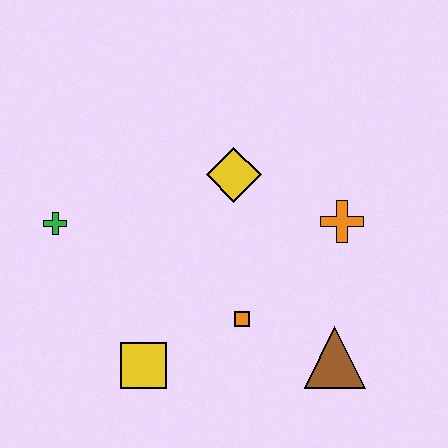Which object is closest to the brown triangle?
The orange square is closest to the brown triangle.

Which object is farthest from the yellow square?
The orange cross is farthest from the yellow square.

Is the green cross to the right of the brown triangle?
No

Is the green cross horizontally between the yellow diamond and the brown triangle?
No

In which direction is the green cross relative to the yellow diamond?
The green cross is to the left of the yellow diamond.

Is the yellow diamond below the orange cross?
No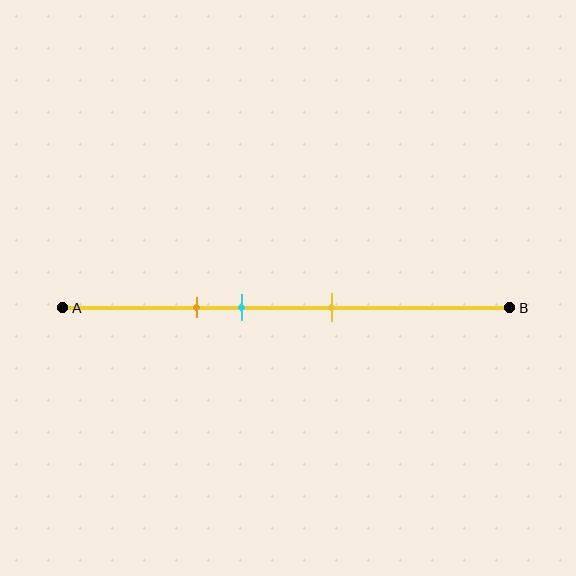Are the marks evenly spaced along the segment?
Yes, the marks are approximately evenly spaced.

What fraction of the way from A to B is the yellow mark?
The yellow mark is approximately 60% (0.6) of the way from A to B.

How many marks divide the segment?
There are 3 marks dividing the segment.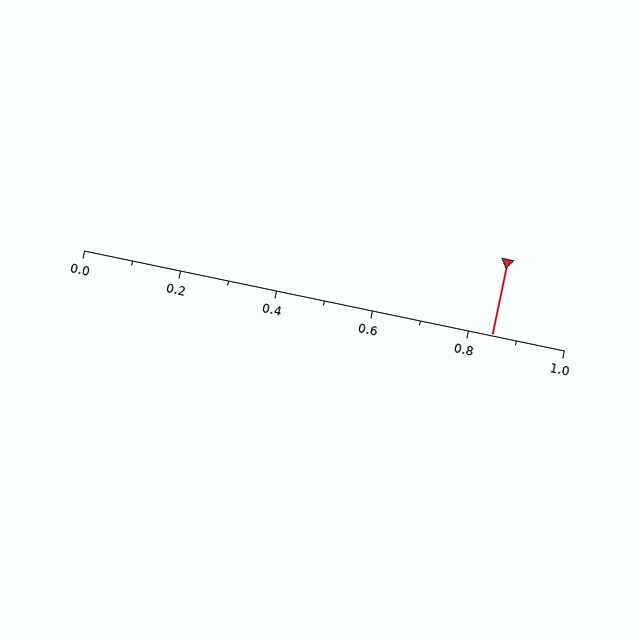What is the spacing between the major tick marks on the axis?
The major ticks are spaced 0.2 apart.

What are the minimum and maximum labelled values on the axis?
The axis runs from 0.0 to 1.0.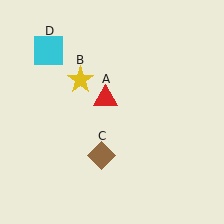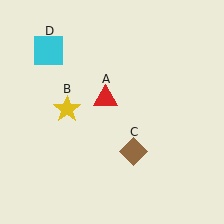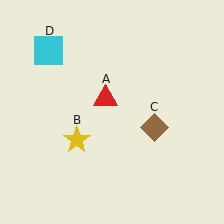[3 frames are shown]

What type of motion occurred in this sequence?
The yellow star (object B), brown diamond (object C) rotated counterclockwise around the center of the scene.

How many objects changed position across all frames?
2 objects changed position: yellow star (object B), brown diamond (object C).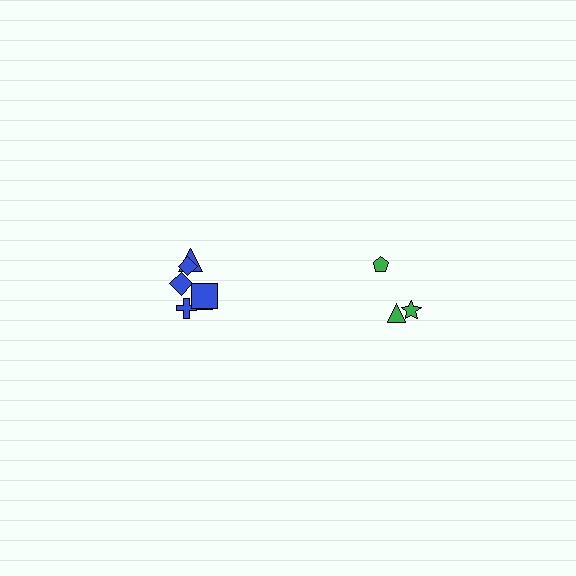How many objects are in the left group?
There are 6 objects.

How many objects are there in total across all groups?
There are 9 objects.